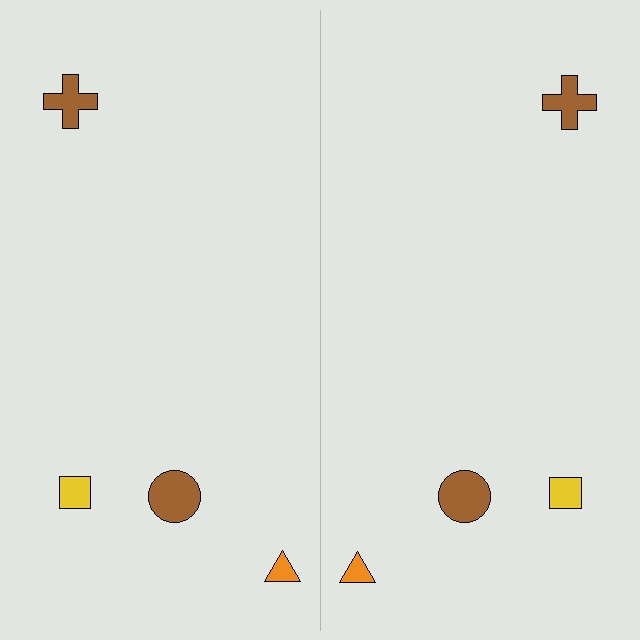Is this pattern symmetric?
Yes, this pattern has bilateral (reflection) symmetry.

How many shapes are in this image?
There are 8 shapes in this image.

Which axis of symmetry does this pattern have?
The pattern has a vertical axis of symmetry running through the center of the image.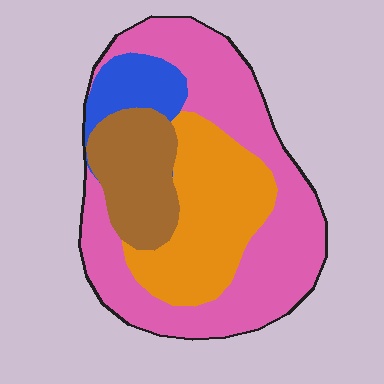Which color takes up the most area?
Pink, at roughly 50%.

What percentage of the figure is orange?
Orange covers about 25% of the figure.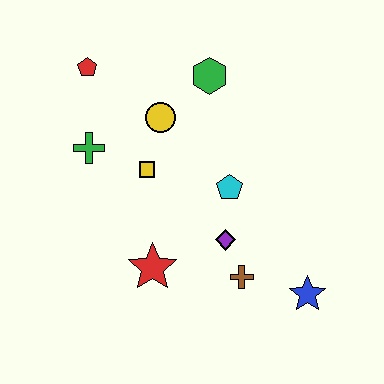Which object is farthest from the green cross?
The blue star is farthest from the green cross.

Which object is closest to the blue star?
The brown cross is closest to the blue star.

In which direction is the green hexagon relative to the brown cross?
The green hexagon is above the brown cross.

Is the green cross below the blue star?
No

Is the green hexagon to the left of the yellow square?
No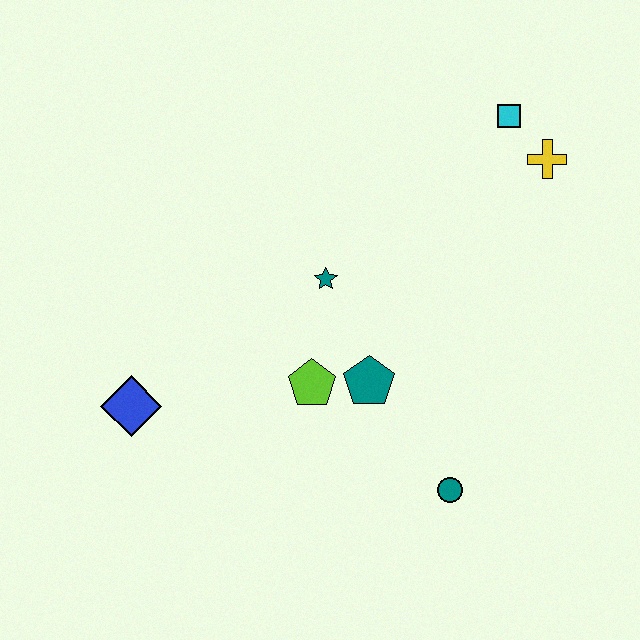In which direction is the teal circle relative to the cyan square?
The teal circle is below the cyan square.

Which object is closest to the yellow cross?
The cyan square is closest to the yellow cross.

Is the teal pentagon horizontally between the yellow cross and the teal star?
Yes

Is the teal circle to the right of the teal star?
Yes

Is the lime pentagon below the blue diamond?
No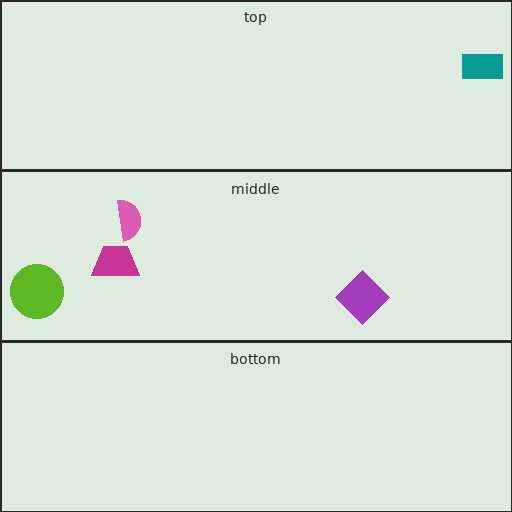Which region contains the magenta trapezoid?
The middle region.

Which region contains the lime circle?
The middle region.